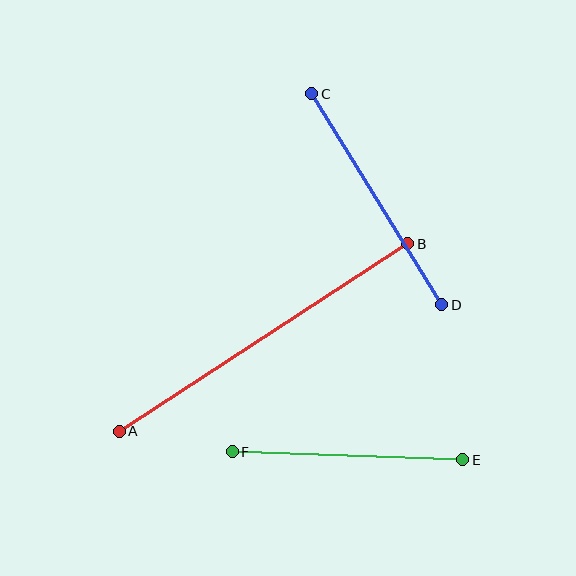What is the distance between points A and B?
The distance is approximately 344 pixels.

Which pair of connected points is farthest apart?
Points A and B are farthest apart.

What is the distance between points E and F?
The distance is approximately 231 pixels.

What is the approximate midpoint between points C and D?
The midpoint is at approximately (377, 199) pixels.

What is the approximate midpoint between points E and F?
The midpoint is at approximately (347, 456) pixels.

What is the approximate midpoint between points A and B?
The midpoint is at approximately (263, 337) pixels.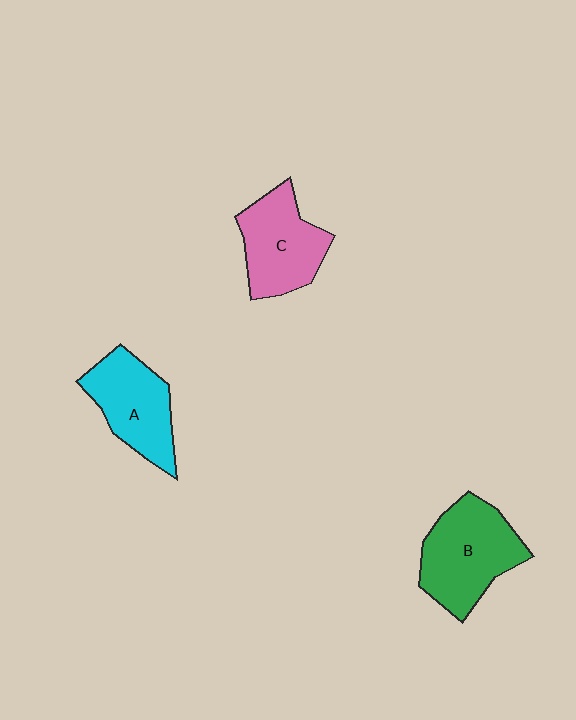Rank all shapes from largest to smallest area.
From largest to smallest: B (green), C (pink), A (cyan).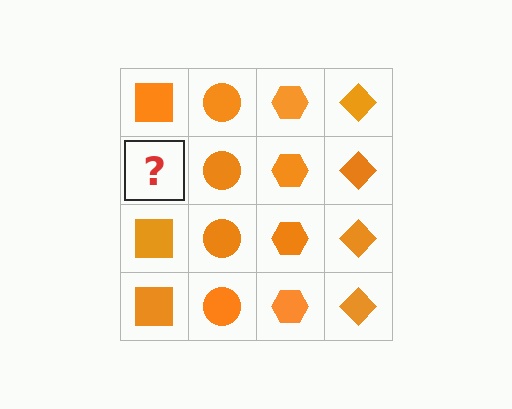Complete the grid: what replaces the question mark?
The question mark should be replaced with an orange square.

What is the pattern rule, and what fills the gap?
The rule is that each column has a consistent shape. The gap should be filled with an orange square.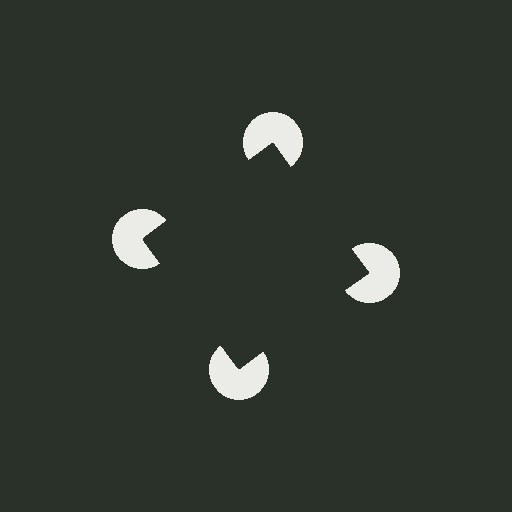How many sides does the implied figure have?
4 sides.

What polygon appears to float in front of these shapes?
An illusory square — its edges are inferred from the aligned wedge cuts in the pac-man discs, not physically drawn.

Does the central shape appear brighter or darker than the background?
It typically appears slightly darker than the background, even though no actual brightness change is drawn.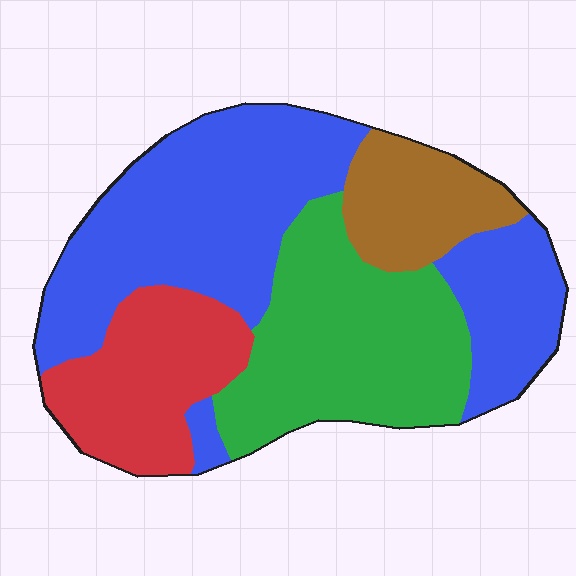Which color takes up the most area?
Blue, at roughly 45%.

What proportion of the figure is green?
Green takes up about one quarter (1/4) of the figure.